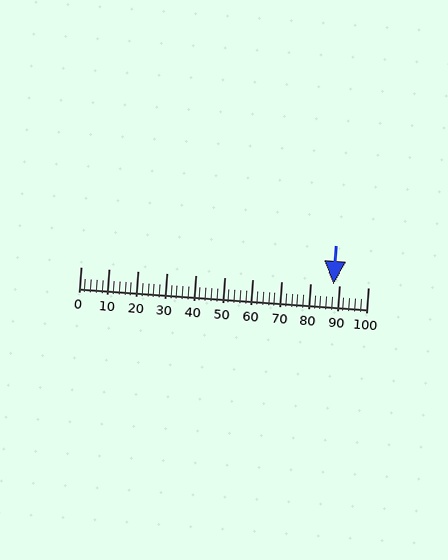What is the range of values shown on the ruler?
The ruler shows values from 0 to 100.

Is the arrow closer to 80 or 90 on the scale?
The arrow is closer to 90.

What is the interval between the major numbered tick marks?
The major tick marks are spaced 10 units apart.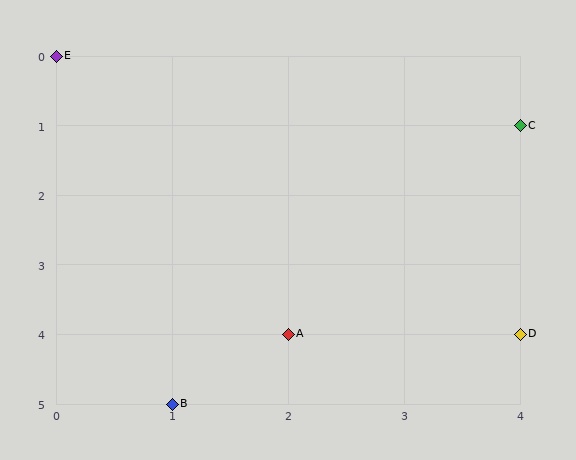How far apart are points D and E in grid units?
Points D and E are 4 columns and 4 rows apart (about 5.7 grid units diagonally).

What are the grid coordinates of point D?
Point D is at grid coordinates (4, 4).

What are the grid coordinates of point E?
Point E is at grid coordinates (0, 0).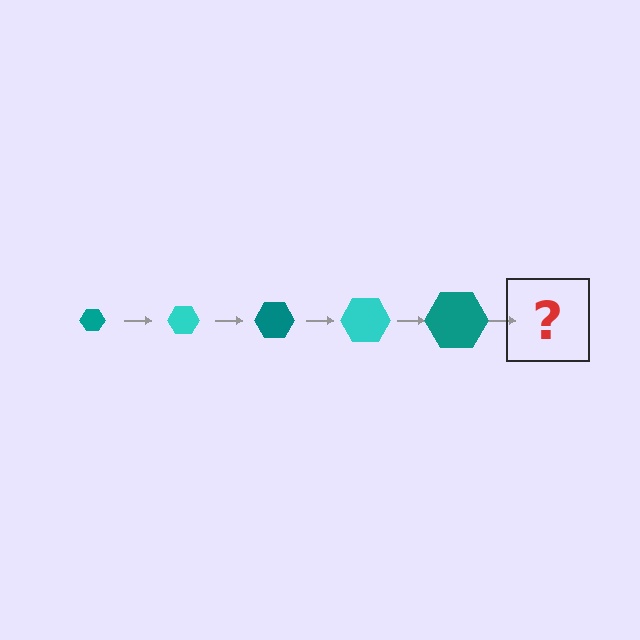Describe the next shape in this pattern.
It should be a cyan hexagon, larger than the previous one.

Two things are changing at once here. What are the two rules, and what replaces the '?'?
The two rules are that the hexagon grows larger each step and the color cycles through teal and cyan. The '?' should be a cyan hexagon, larger than the previous one.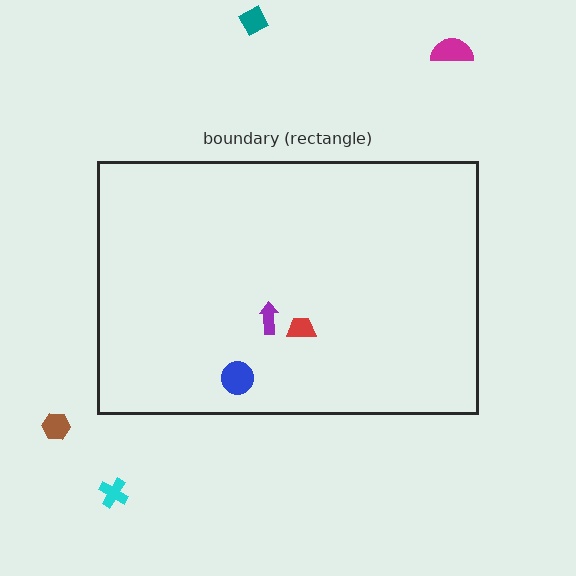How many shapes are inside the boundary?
3 inside, 4 outside.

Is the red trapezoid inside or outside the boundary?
Inside.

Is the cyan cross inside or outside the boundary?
Outside.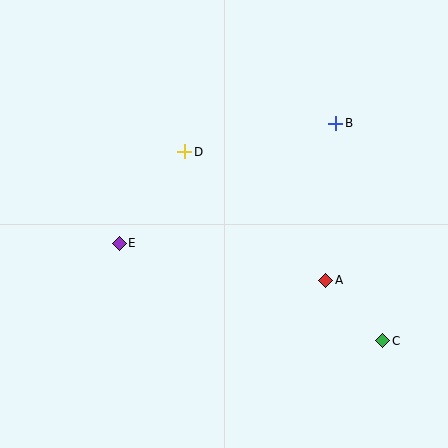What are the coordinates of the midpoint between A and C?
The midpoint between A and C is at (354, 311).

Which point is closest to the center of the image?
Point D at (185, 152) is closest to the center.